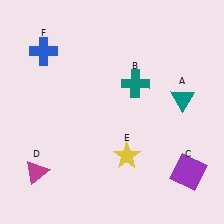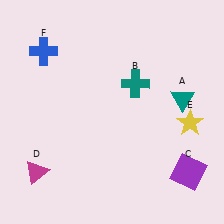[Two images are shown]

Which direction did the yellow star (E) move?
The yellow star (E) moved right.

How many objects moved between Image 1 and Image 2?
1 object moved between the two images.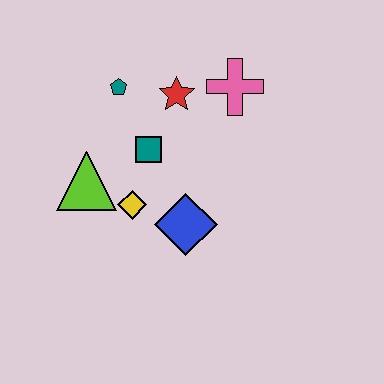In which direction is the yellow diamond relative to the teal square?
The yellow diamond is below the teal square.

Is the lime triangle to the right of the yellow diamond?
No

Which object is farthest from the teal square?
The pink cross is farthest from the teal square.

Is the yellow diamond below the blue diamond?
No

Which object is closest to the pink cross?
The red star is closest to the pink cross.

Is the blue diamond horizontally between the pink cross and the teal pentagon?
Yes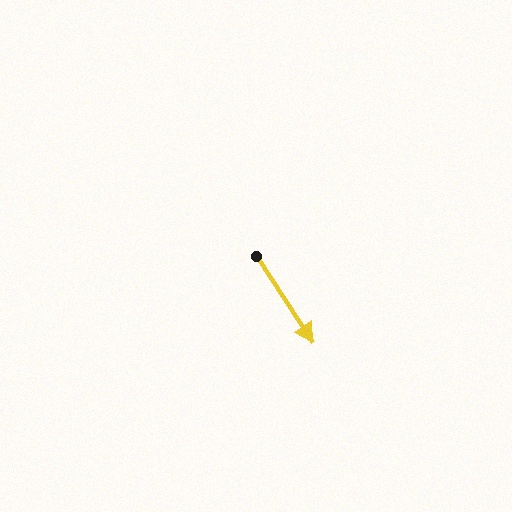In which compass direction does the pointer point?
Southeast.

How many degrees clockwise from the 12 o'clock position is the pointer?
Approximately 147 degrees.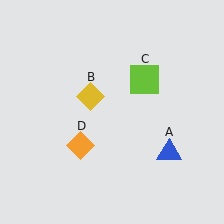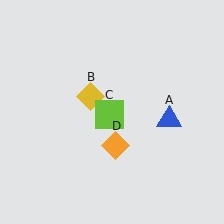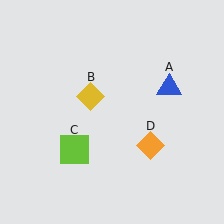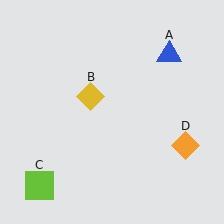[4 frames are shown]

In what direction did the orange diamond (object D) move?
The orange diamond (object D) moved right.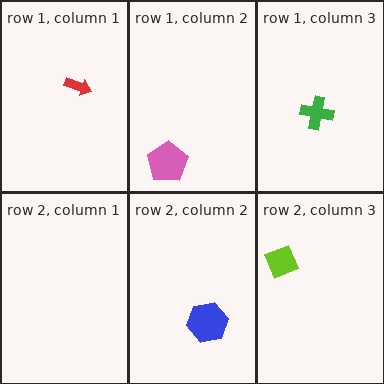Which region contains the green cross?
The row 1, column 3 region.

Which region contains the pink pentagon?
The row 1, column 2 region.